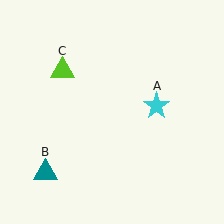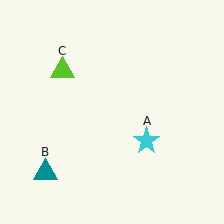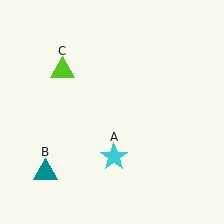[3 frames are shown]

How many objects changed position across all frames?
1 object changed position: cyan star (object A).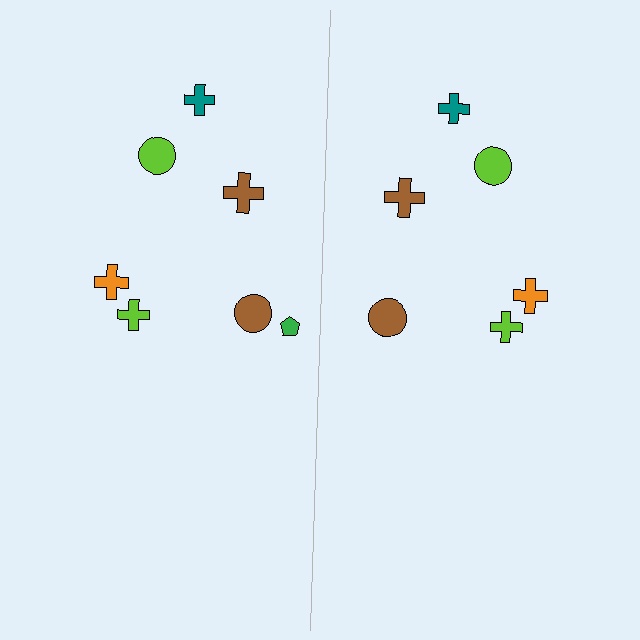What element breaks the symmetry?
A green pentagon is missing from the right side.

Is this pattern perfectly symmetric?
No, the pattern is not perfectly symmetric. A green pentagon is missing from the right side.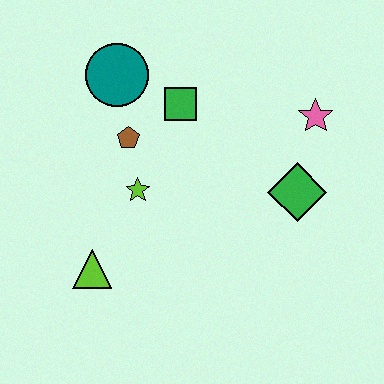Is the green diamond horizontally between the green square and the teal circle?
No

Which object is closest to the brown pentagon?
The lime star is closest to the brown pentagon.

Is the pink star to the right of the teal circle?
Yes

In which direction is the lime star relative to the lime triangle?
The lime star is above the lime triangle.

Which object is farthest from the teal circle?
The green diamond is farthest from the teal circle.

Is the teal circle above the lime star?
Yes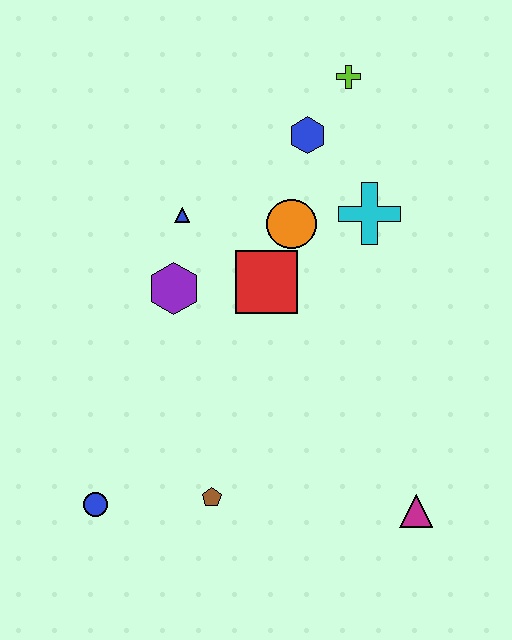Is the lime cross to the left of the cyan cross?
Yes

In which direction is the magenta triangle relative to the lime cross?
The magenta triangle is below the lime cross.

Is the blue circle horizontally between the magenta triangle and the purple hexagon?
No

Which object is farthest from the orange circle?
The blue circle is farthest from the orange circle.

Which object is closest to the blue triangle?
The purple hexagon is closest to the blue triangle.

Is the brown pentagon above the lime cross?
No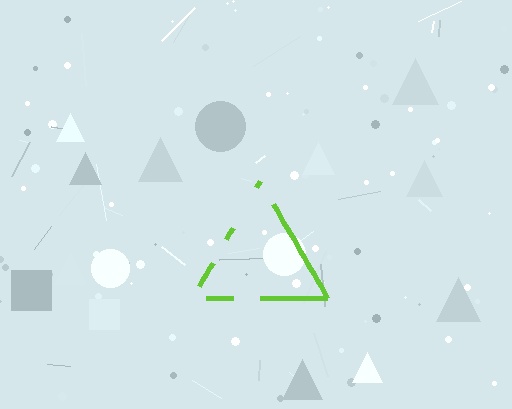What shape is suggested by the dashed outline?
The dashed outline suggests a triangle.